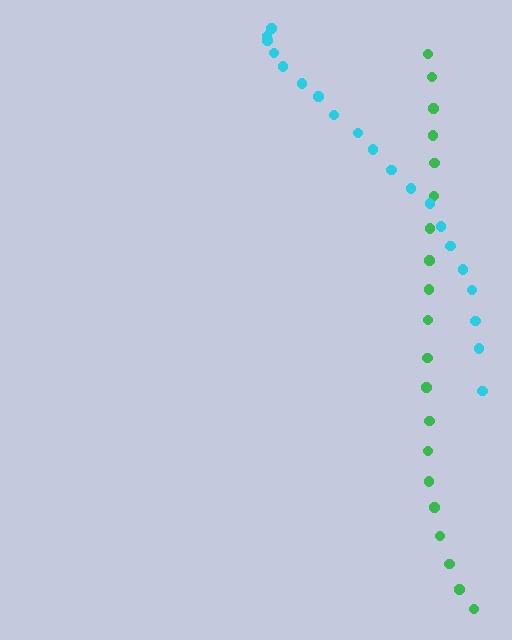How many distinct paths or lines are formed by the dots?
There are 2 distinct paths.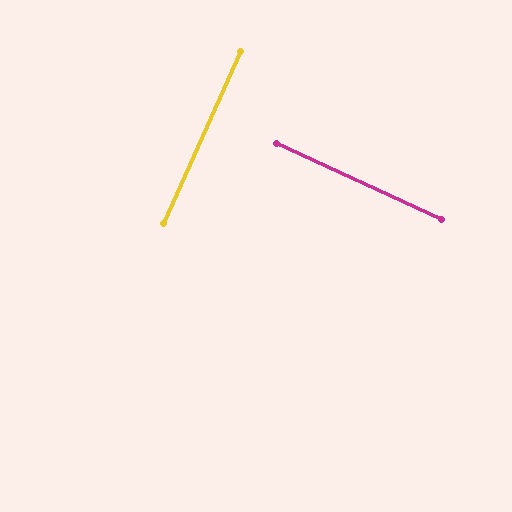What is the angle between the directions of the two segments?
Approximately 89 degrees.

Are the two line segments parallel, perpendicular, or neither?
Perpendicular — they meet at approximately 89°.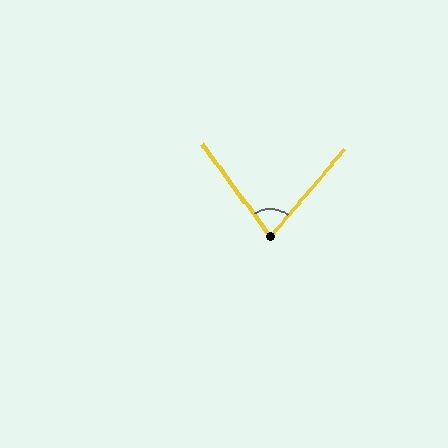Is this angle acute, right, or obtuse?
It is acute.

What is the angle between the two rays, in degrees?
Approximately 77 degrees.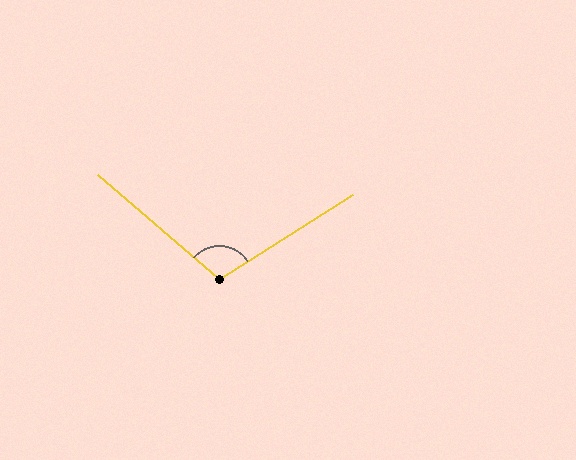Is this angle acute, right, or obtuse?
It is obtuse.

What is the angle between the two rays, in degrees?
Approximately 107 degrees.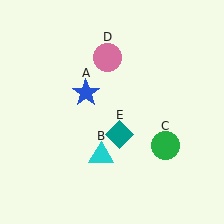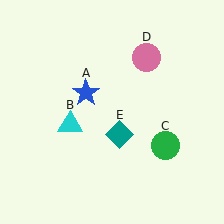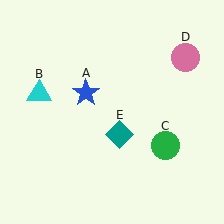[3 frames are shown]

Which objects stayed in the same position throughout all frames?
Blue star (object A) and green circle (object C) and teal diamond (object E) remained stationary.